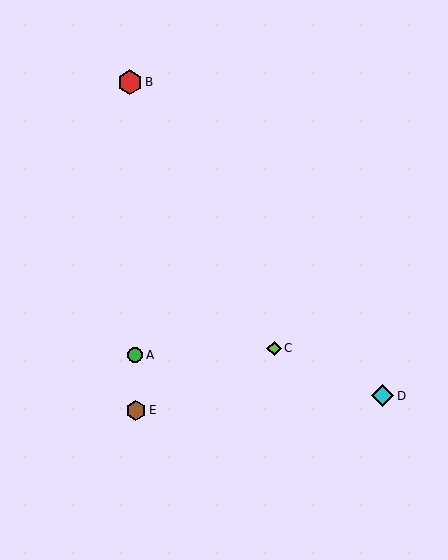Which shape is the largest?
The red hexagon (labeled B) is the largest.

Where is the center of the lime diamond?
The center of the lime diamond is at (274, 348).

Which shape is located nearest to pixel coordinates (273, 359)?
The lime diamond (labeled C) at (274, 348) is nearest to that location.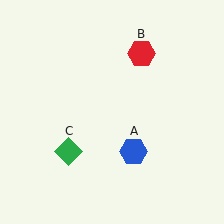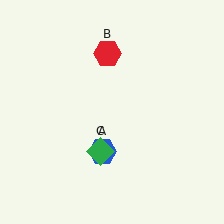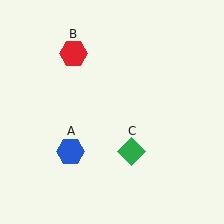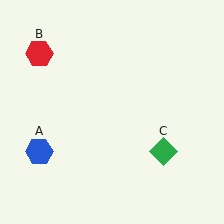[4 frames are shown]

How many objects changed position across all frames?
3 objects changed position: blue hexagon (object A), red hexagon (object B), green diamond (object C).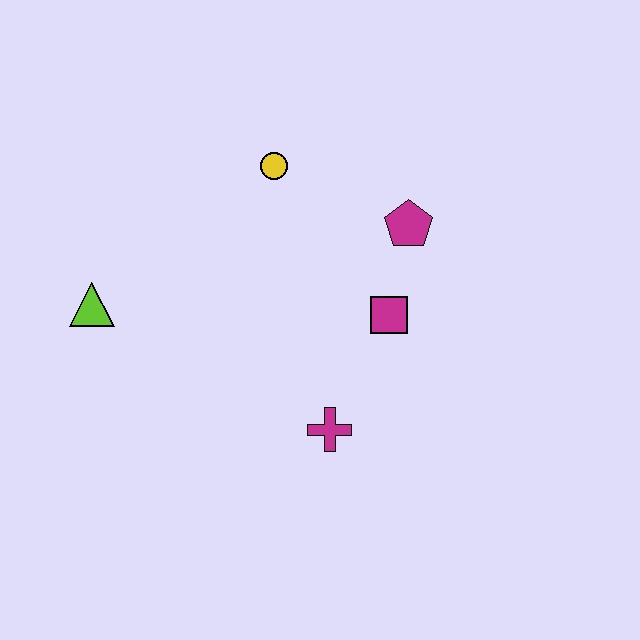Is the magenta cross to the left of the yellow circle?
No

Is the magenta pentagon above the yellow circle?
No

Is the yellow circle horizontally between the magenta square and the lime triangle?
Yes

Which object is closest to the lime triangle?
The yellow circle is closest to the lime triangle.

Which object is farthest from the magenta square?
The lime triangle is farthest from the magenta square.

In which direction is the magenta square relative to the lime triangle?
The magenta square is to the right of the lime triangle.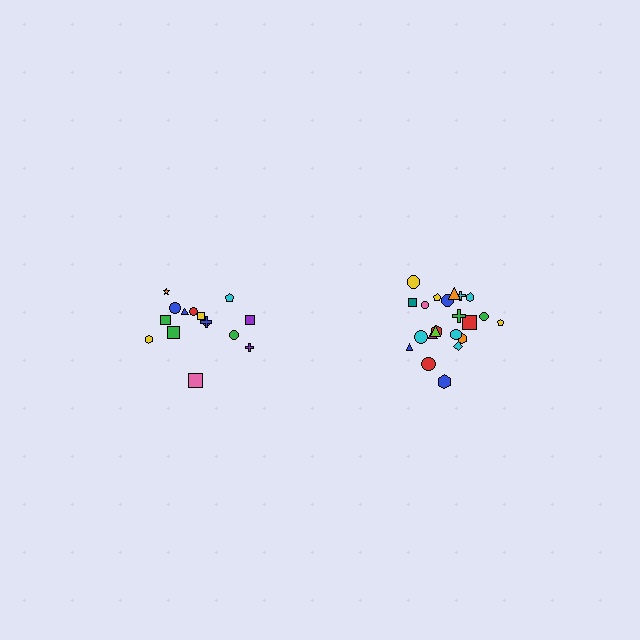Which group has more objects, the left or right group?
The right group.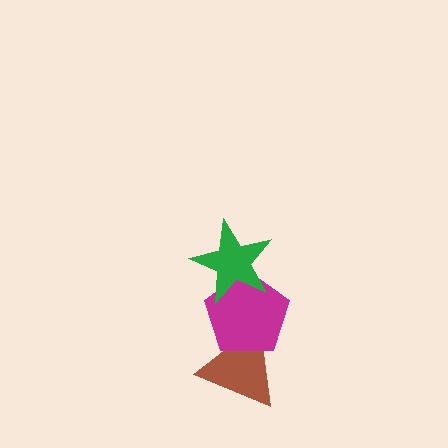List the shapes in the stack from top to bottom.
From top to bottom: the green star, the magenta pentagon, the brown triangle.